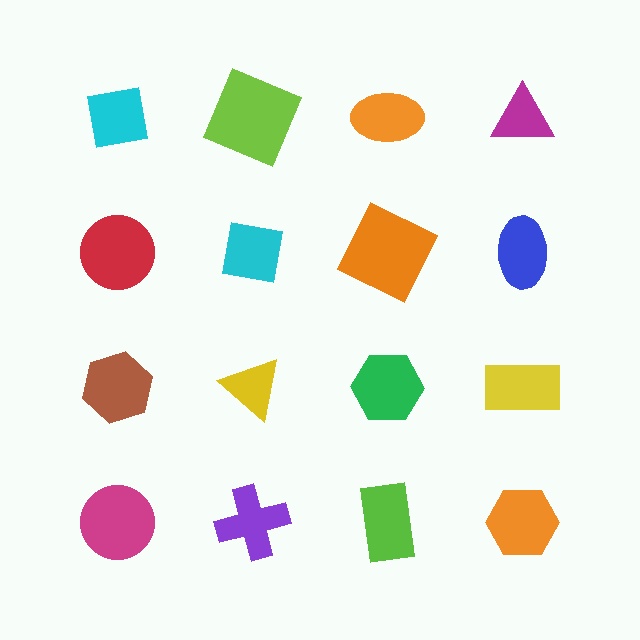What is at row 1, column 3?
An orange ellipse.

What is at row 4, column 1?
A magenta circle.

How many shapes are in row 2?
4 shapes.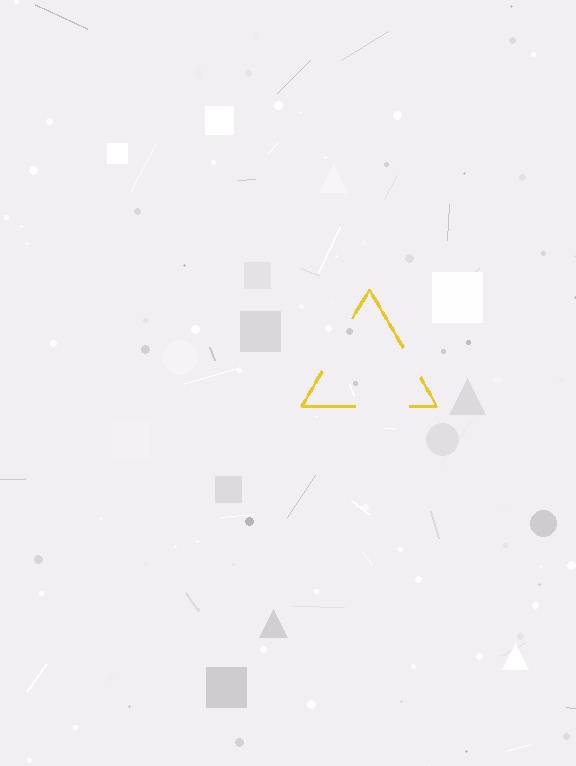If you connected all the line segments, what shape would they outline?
They would outline a triangle.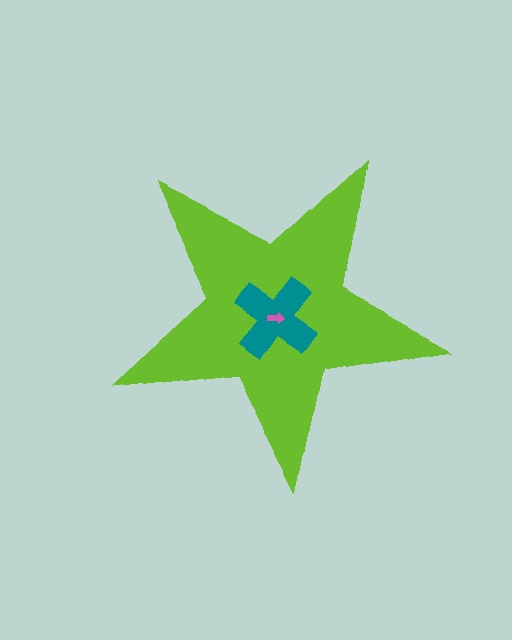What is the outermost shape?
The lime star.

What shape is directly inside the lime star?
The teal cross.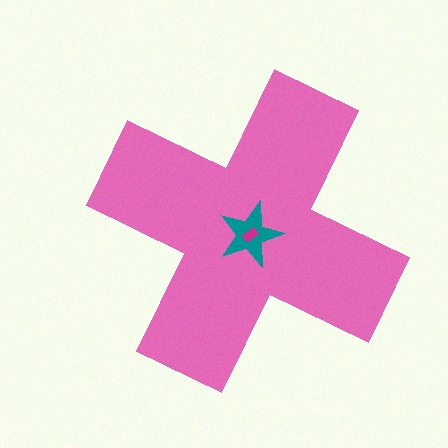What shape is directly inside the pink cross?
The teal star.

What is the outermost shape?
The pink cross.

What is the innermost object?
The magenta rectangle.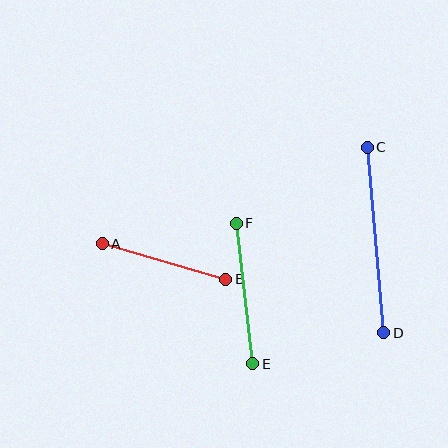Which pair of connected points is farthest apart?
Points C and D are farthest apart.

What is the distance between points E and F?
The distance is approximately 142 pixels.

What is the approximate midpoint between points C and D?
The midpoint is at approximately (376, 240) pixels.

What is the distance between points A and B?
The distance is approximately 129 pixels.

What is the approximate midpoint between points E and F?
The midpoint is at approximately (245, 294) pixels.